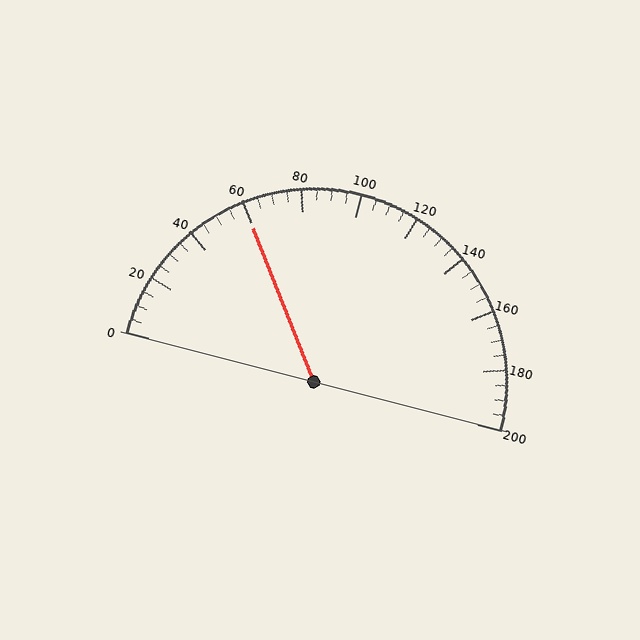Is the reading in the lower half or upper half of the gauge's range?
The reading is in the lower half of the range (0 to 200).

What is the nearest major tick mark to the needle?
The nearest major tick mark is 60.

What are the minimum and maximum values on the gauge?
The gauge ranges from 0 to 200.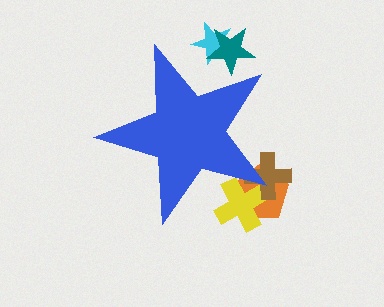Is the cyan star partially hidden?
Yes, the cyan star is partially hidden behind the blue star.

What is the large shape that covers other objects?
A blue star.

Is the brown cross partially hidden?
Yes, the brown cross is partially hidden behind the blue star.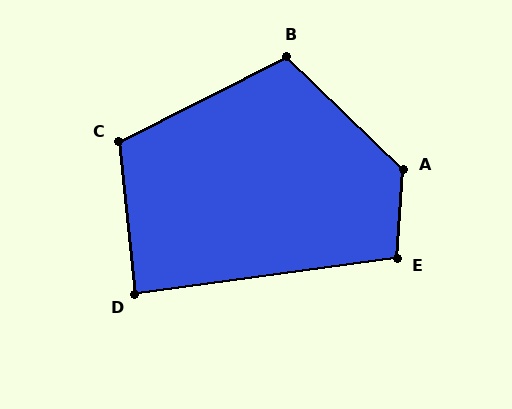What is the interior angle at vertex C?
Approximately 111 degrees (obtuse).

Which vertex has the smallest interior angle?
D, at approximately 88 degrees.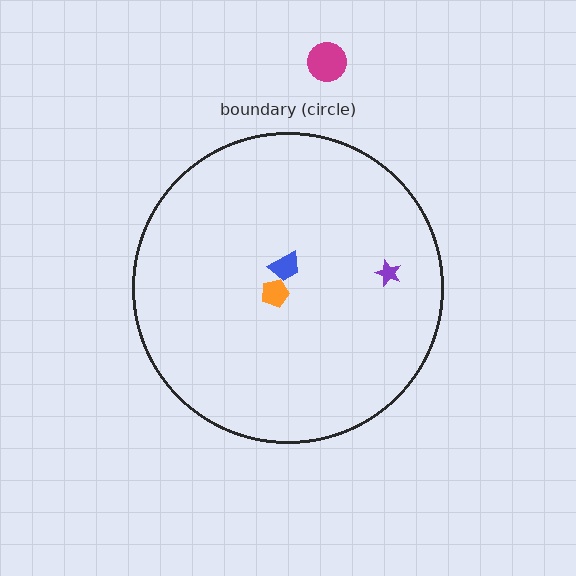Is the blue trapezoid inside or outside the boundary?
Inside.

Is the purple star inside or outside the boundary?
Inside.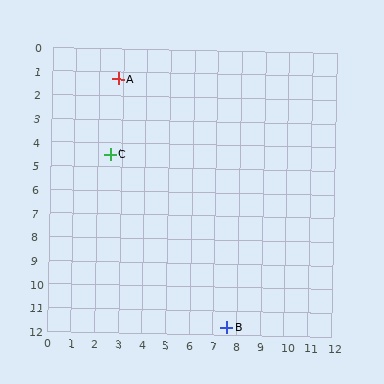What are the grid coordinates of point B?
Point B is at approximately (7.6, 11.7).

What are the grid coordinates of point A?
Point A is at approximately (2.8, 1.3).